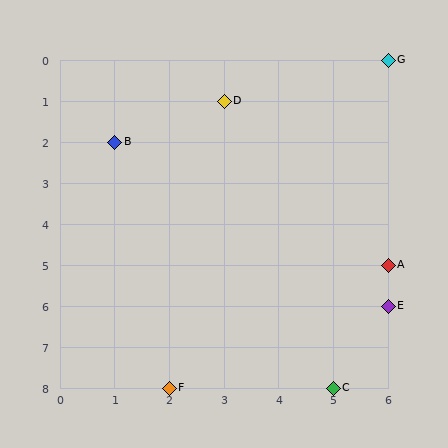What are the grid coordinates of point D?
Point D is at grid coordinates (3, 1).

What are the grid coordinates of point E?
Point E is at grid coordinates (6, 6).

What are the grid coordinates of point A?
Point A is at grid coordinates (6, 5).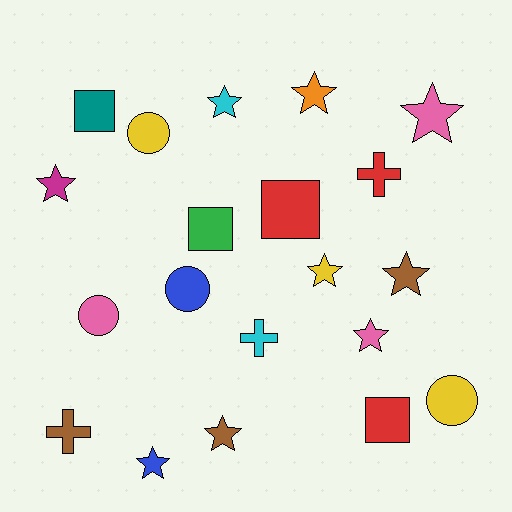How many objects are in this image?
There are 20 objects.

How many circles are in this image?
There are 4 circles.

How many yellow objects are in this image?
There are 3 yellow objects.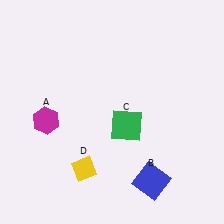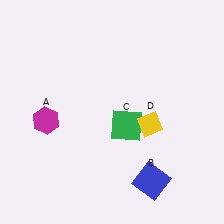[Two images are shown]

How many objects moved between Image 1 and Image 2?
1 object moved between the two images.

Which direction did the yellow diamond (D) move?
The yellow diamond (D) moved right.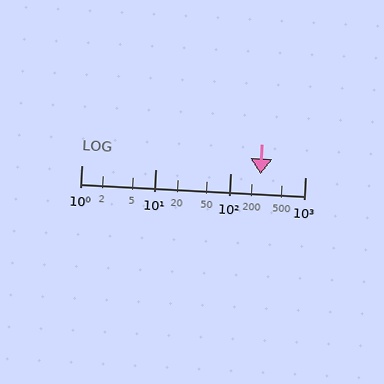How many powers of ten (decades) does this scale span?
The scale spans 3 decades, from 1 to 1000.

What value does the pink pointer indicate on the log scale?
The pointer indicates approximately 250.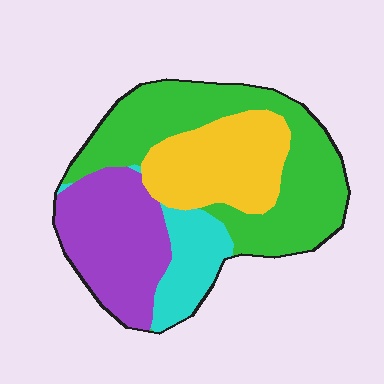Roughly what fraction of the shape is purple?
Purple takes up about one quarter (1/4) of the shape.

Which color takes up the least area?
Cyan, at roughly 10%.